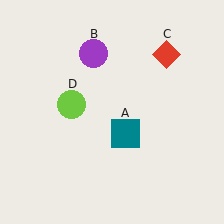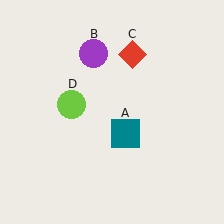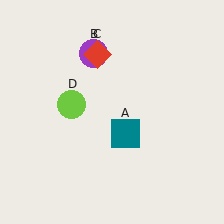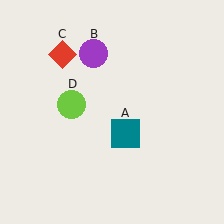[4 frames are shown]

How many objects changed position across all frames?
1 object changed position: red diamond (object C).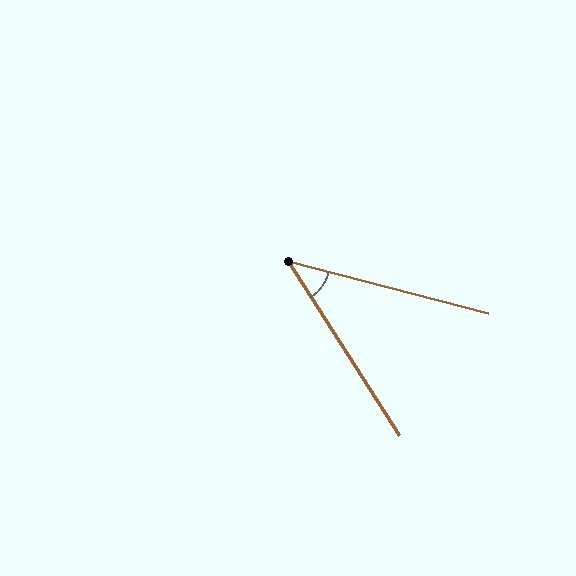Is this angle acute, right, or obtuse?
It is acute.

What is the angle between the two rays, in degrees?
Approximately 43 degrees.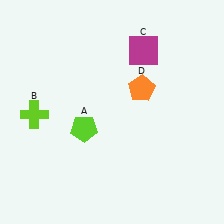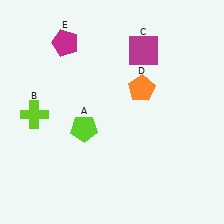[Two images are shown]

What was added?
A magenta pentagon (E) was added in Image 2.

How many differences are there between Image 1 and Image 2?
There is 1 difference between the two images.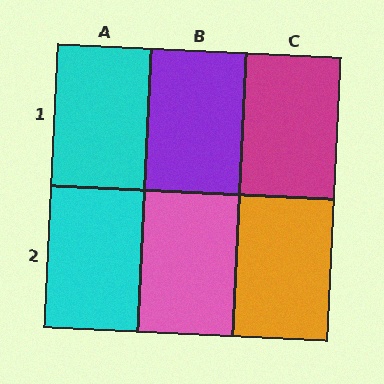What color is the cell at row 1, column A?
Cyan.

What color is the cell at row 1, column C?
Magenta.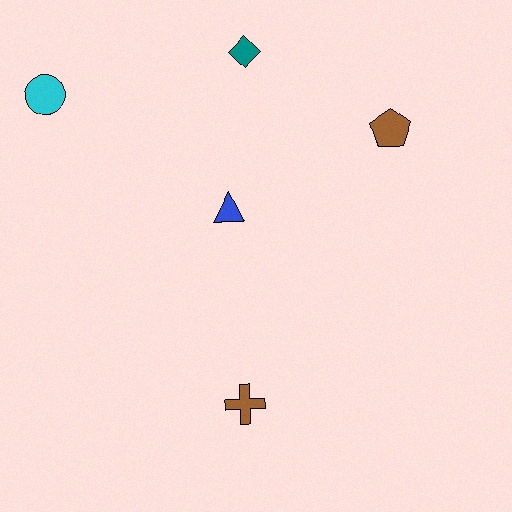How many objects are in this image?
There are 5 objects.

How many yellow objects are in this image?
There are no yellow objects.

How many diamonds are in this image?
There is 1 diamond.